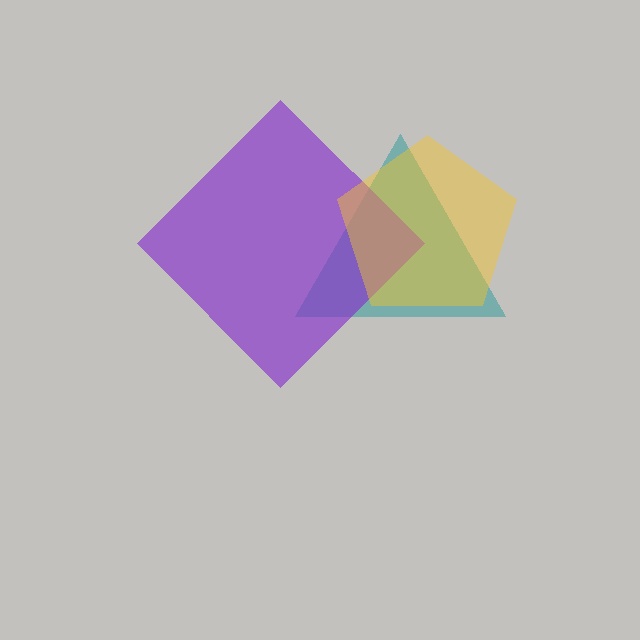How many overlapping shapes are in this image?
There are 3 overlapping shapes in the image.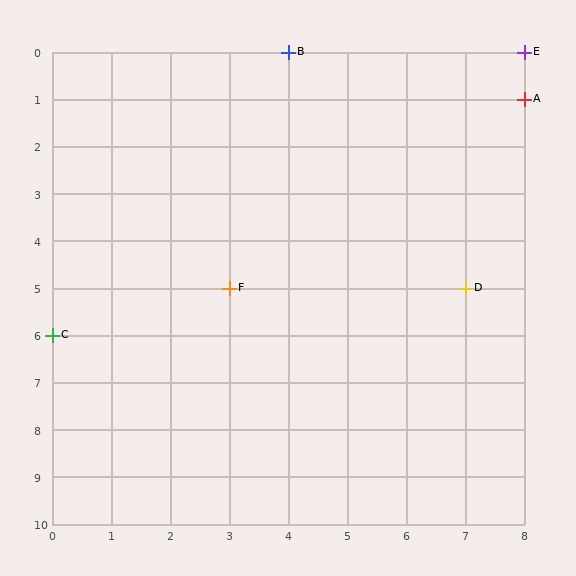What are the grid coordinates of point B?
Point B is at grid coordinates (4, 0).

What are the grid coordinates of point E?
Point E is at grid coordinates (8, 0).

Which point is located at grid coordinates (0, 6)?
Point C is at (0, 6).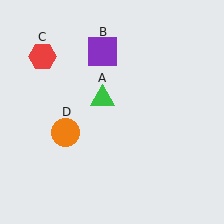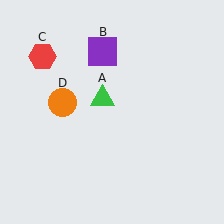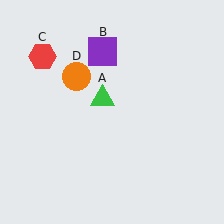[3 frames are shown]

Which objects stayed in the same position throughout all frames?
Green triangle (object A) and purple square (object B) and red hexagon (object C) remained stationary.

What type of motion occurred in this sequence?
The orange circle (object D) rotated clockwise around the center of the scene.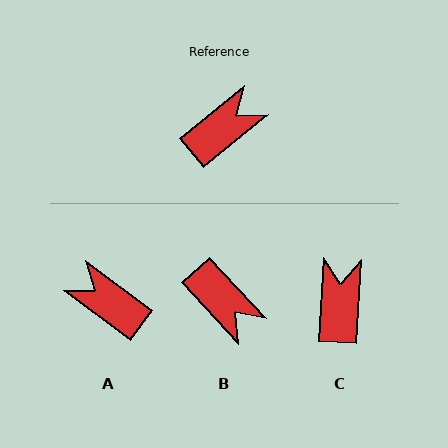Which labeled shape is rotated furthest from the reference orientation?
A, about 104 degrees away.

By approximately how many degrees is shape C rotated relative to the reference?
Approximately 48 degrees counter-clockwise.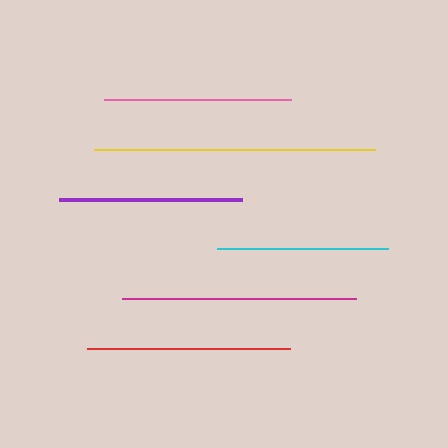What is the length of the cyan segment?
The cyan segment is approximately 171 pixels long.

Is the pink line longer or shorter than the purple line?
The pink line is longer than the purple line.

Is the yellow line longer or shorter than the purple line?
The yellow line is longer than the purple line.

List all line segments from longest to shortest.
From longest to shortest: yellow, magenta, red, pink, purple, cyan.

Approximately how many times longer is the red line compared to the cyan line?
The red line is approximately 1.2 times the length of the cyan line.